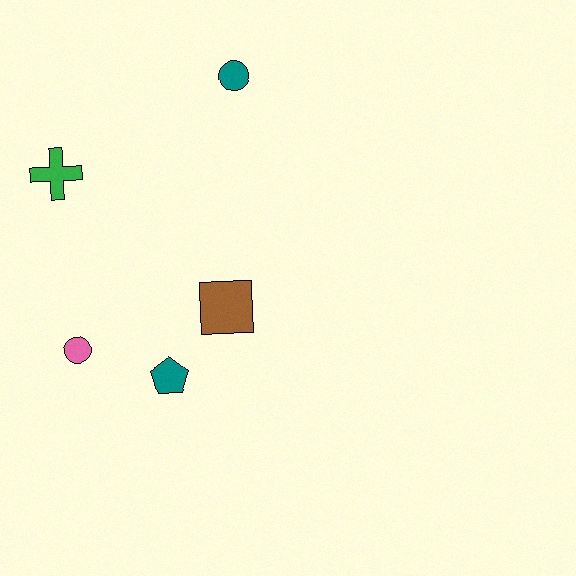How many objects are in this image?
There are 5 objects.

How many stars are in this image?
There are no stars.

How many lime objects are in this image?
There are no lime objects.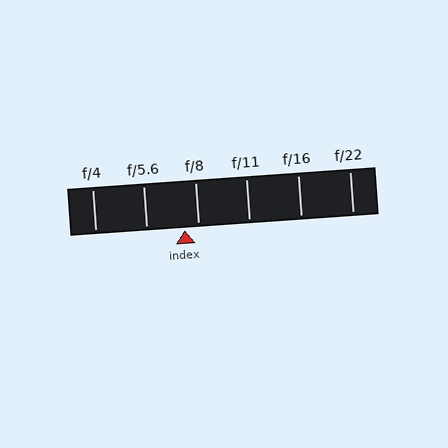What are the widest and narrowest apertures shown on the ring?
The widest aperture shown is f/4 and the narrowest is f/22.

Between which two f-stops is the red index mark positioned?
The index mark is between f/5.6 and f/8.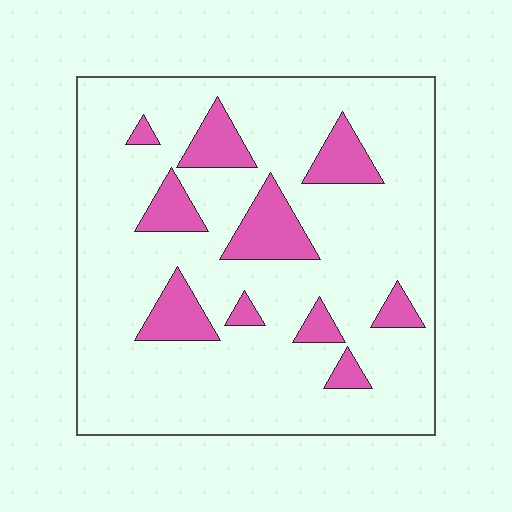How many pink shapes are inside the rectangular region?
10.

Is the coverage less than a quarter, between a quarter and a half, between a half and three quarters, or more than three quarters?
Less than a quarter.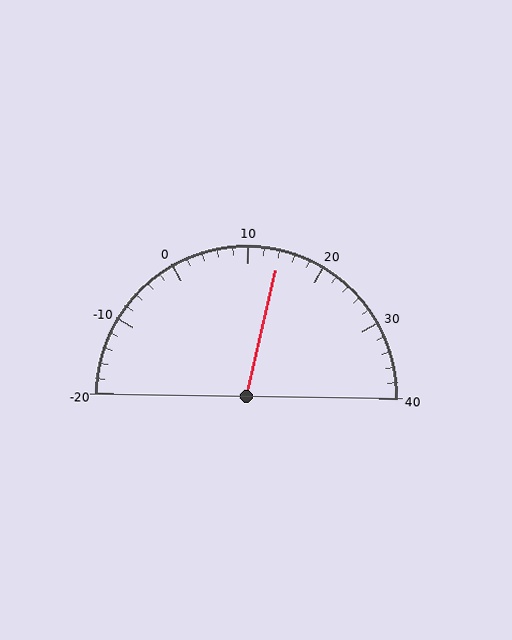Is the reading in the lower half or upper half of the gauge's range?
The reading is in the upper half of the range (-20 to 40).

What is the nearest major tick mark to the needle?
The nearest major tick mark is 10.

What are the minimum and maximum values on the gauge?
The gauge ranges from -20 to 40.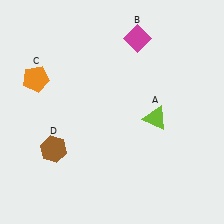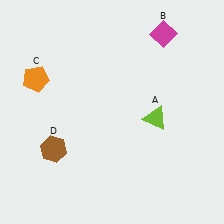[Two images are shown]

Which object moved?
The magenta diamond (B) moved right.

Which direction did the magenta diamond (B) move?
The magenta diamond (B) moved right.